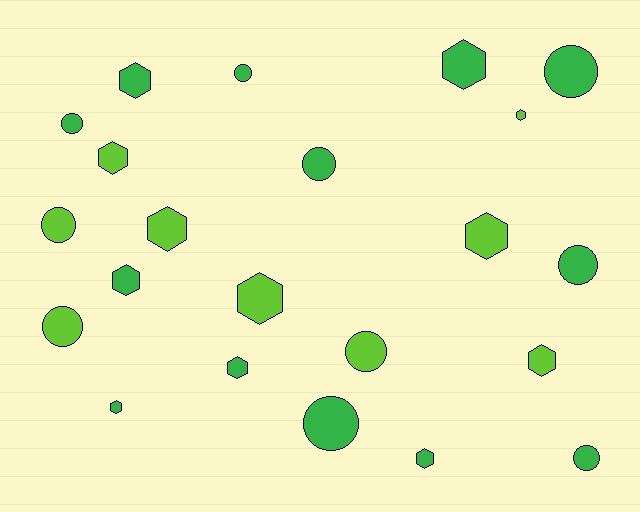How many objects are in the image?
There are 22 objects.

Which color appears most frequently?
Green, with 13 objects.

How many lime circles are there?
There are 3 lime circles.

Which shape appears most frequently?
Hexagon, with 12 objects.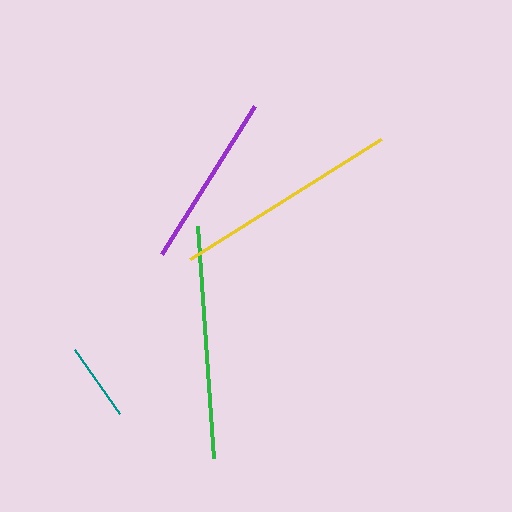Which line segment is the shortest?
The teal line is the shortest at approximately 78 pixels.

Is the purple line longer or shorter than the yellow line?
The yellow line is longer than the purple line.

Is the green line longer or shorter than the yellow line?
The green line is longer than the yellow line.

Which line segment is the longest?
The green line is the longest at approximately 233 pixels.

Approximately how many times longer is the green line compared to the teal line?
The green line is approximately 3.0 times the length of the teal line.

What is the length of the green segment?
The green segment is approximately 233 pixels long.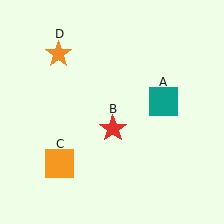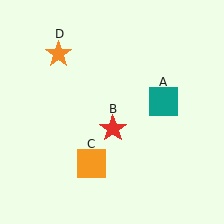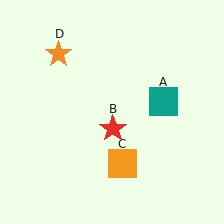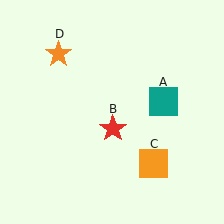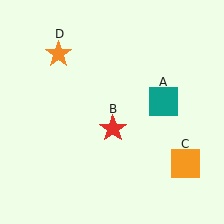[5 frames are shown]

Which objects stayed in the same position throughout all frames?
Teal square (object A) and red star (object B) and orange star (object D) remained stationary.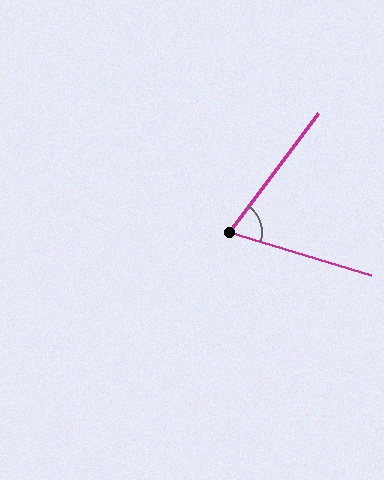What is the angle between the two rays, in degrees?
Approximately 70 degrees.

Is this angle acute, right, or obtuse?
It is acute.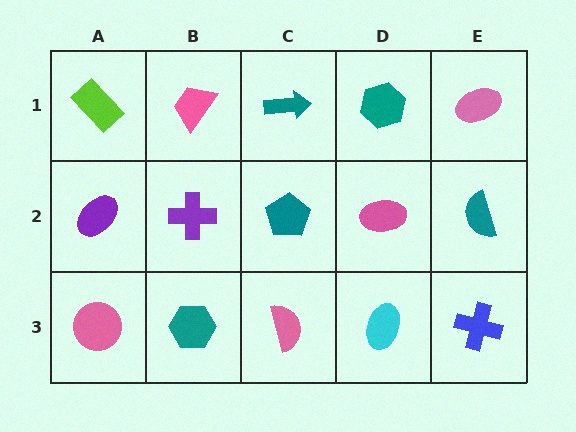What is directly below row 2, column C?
A pink semicircle.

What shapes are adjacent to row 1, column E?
A teal semicircle (row 2, column E), a teal hexagon (row 1, column D).